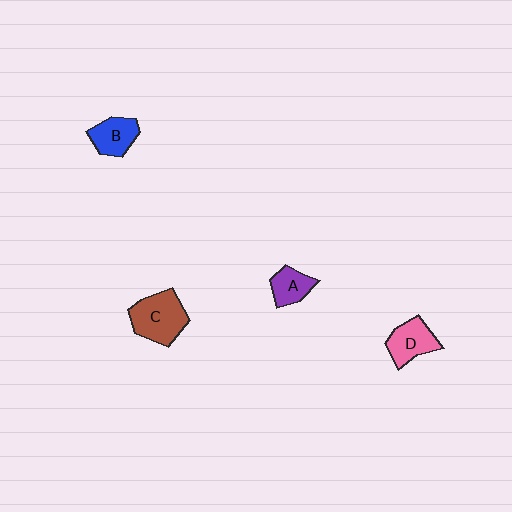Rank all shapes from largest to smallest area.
From largest to smallest: C (brown), D (pink), B (blue), A (purple).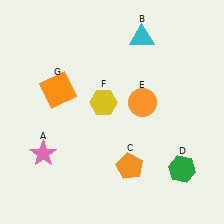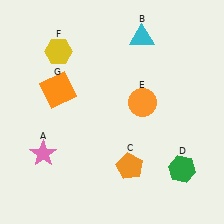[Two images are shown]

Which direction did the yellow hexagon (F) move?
The yellow hexagon (F) moved up.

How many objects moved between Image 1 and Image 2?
1 object moved between the two images.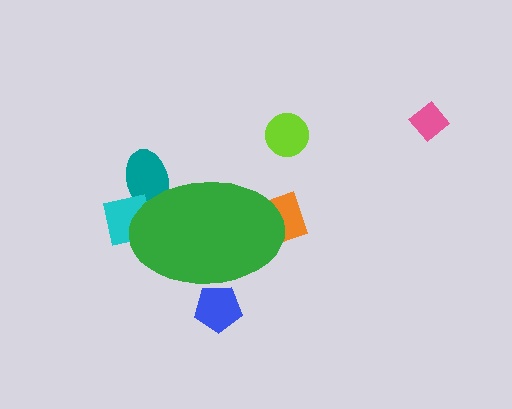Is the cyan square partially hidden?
Yes, the cyan square is partially hidden behind the green ellipse.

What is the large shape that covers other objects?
A green ellipse.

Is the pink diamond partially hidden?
No, the pink diamond is fully visible.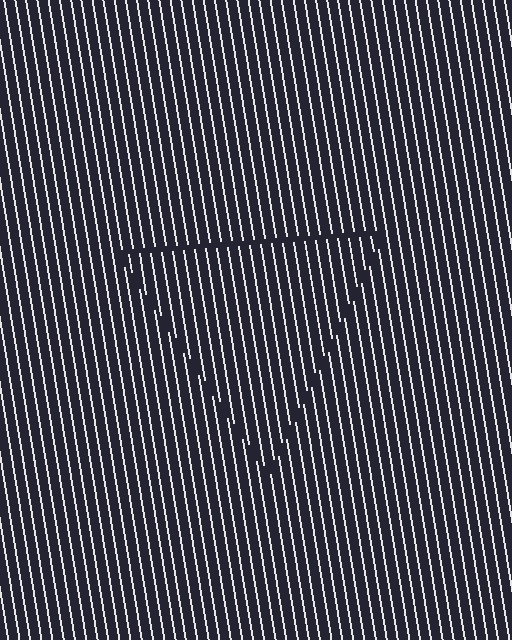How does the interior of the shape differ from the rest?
The interior of the shape contains the same grating, shifted by half a period — the contour is defined by the phase discontinuity where line-ends from the inner and outer gratings abut.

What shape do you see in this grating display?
An illusory triangle. The interior of the shape contains the same grating, shifted by half a period — the contour is defined by the phase discontinuity where line-ends from the inner and outer gratings abut.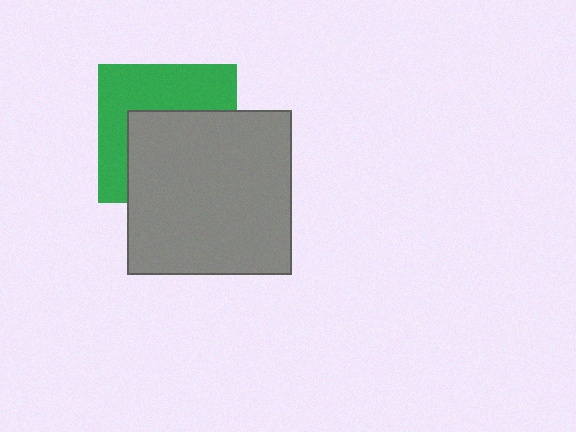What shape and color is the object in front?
The object in front is a gray square.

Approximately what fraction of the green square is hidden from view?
Roughly 53% of the green square is hidden behind the gray square.